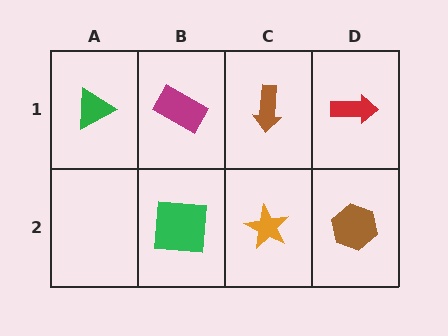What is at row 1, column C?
A brown arrow.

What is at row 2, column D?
A brown hexagon.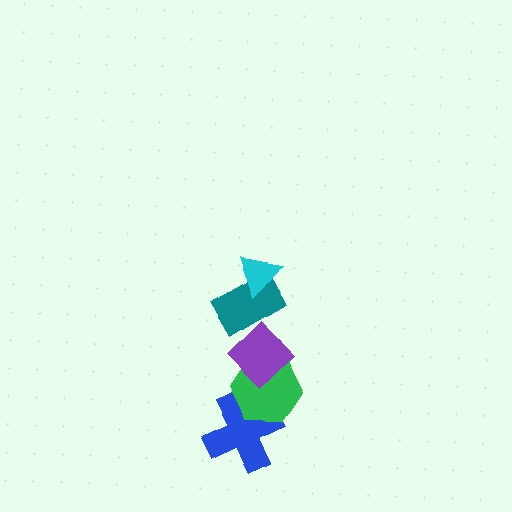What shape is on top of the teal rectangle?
The cyan triangle is on top of the teal rectangle.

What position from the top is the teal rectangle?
The teal rectangle is 2nd from the top.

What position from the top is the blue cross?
The blue cross is 5th from the top.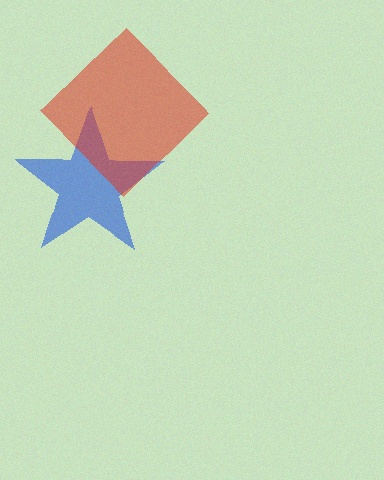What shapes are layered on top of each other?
The layered shapes are: a blue star, a red diamond.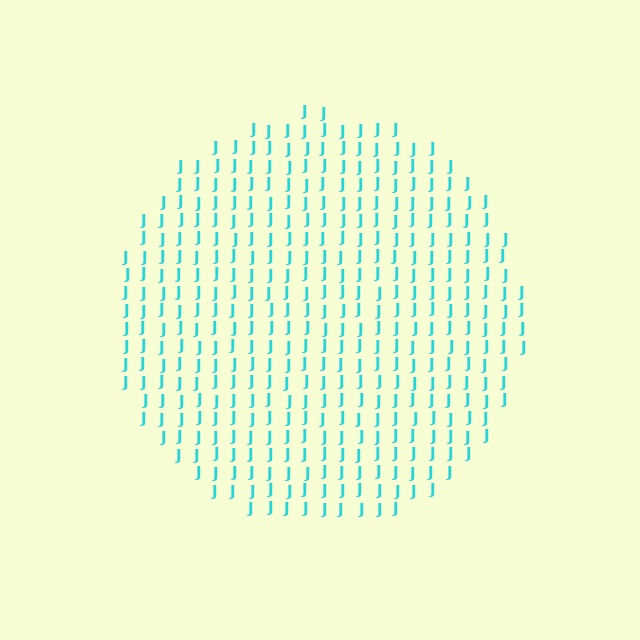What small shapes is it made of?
It is made of small letter J's.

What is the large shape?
The large shape is a circle.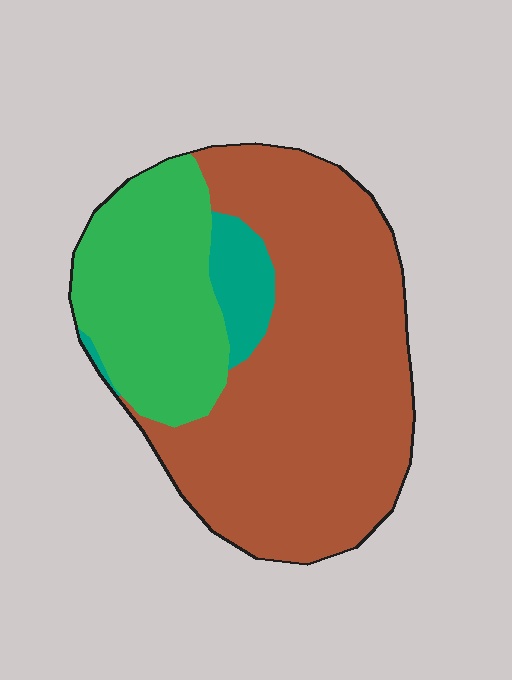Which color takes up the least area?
Teal, at roughly 5%.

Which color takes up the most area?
Brown, at roughly 65%.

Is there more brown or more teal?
Brown.